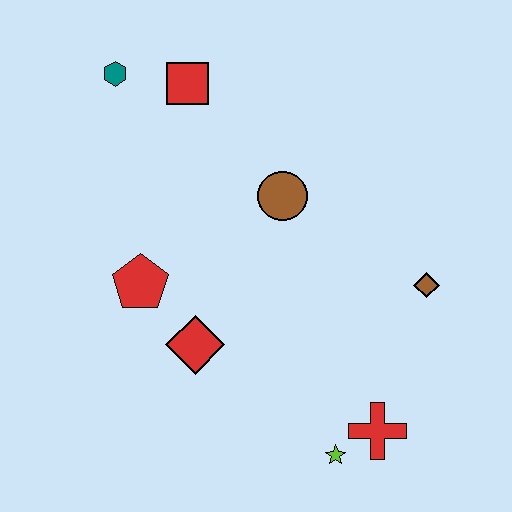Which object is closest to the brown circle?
The red square is closest to the brown circle.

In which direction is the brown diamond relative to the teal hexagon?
The brown diamond is to the right of the teal hexagon.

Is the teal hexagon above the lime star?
Yes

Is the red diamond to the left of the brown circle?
Yes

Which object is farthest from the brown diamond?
The teal hexagon is farthest from the brown diamond.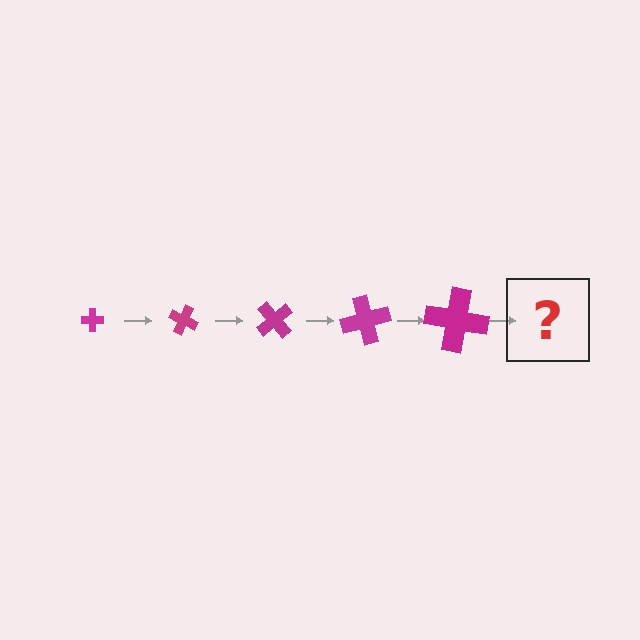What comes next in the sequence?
The next element should be a cross, larger than the previous one and rotated 125 degrees from the start.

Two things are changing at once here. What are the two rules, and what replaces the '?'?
The two rules are that the cross grows larger each step and it rotates 25 degrees each step. The '?' should be a cross, larger than the previous one and rotated 125 degrees from the start.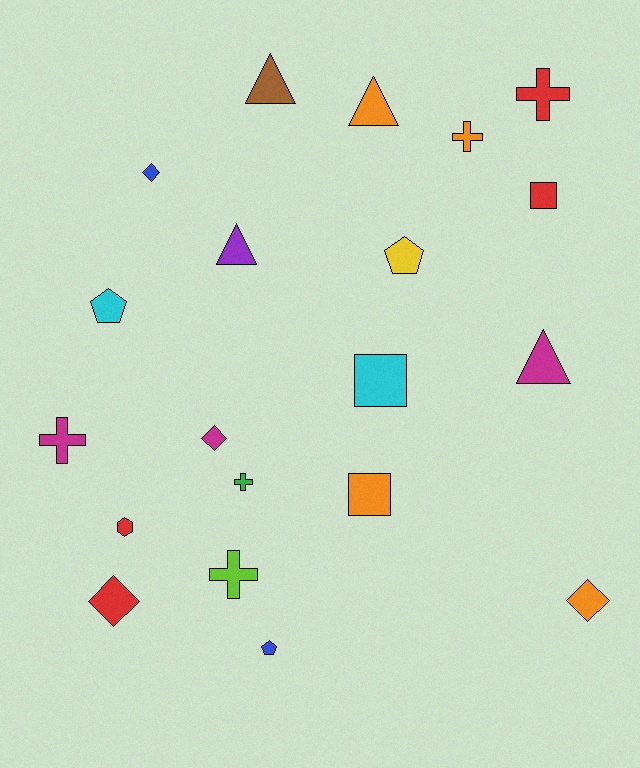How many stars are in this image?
There are no stars.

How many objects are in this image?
There are 20 objects.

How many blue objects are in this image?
There are 2 blue objects.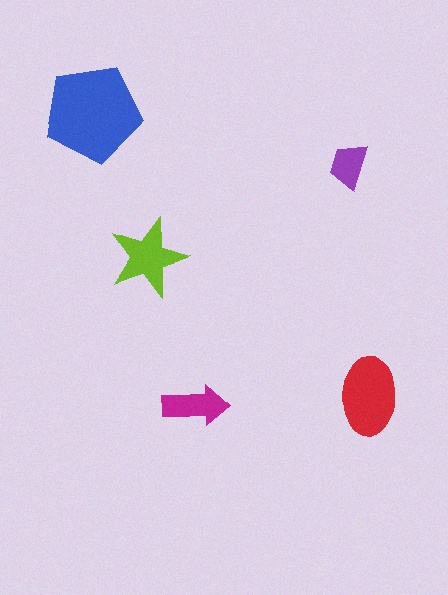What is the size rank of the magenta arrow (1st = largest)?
4th.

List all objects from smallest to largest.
The purple trapezoid, the magenta arrow, the lime star, the red ellipse, the blue pentagon.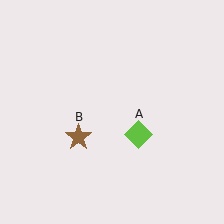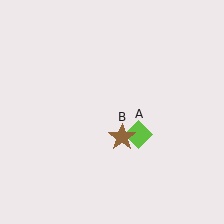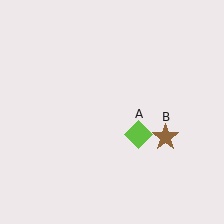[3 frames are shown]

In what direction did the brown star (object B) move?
The brown star (object B) moved right.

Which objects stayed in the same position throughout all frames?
Lime diamond (object A) remained stationary.